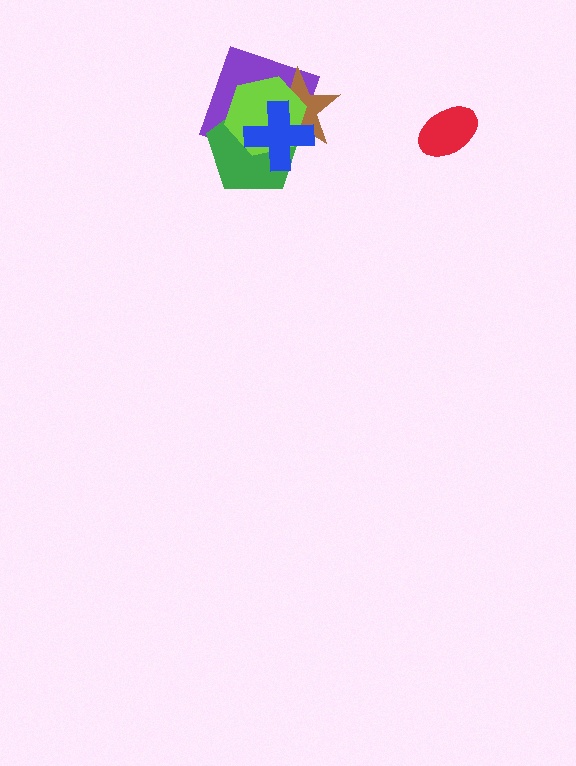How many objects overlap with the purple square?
4 objects overlap with the purple square.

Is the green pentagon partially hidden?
Yes, it is partially covered by another shape.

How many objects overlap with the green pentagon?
4 objects overlap with the green pentagon.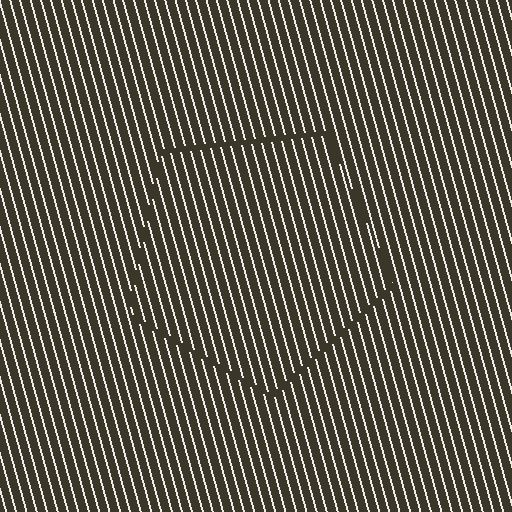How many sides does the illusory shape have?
5 sides — the line-ends trace a pentagon.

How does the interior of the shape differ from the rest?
The interior of the shape contains the same grating, shifted by half a period — the contour is defined by the phase discontinuity where line-ends from the inner and outer gratings abut.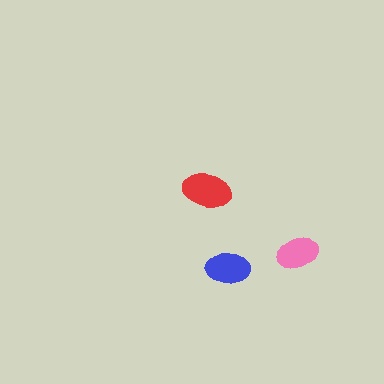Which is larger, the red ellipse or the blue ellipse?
The red one.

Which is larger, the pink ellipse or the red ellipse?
The red one.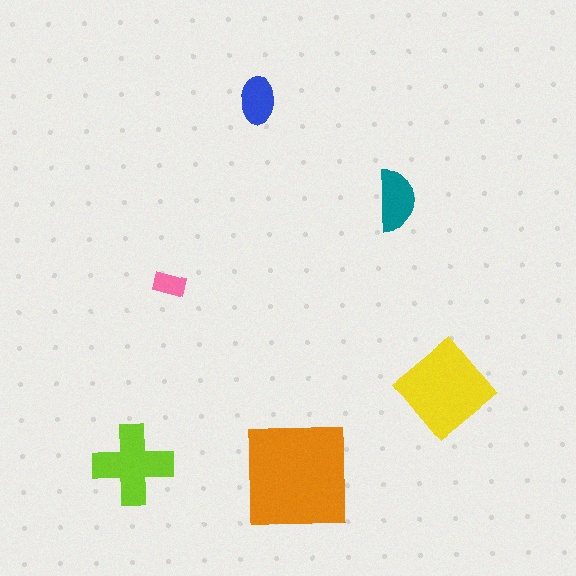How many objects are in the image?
There are 6 objects in the image.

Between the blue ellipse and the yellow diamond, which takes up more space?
The yellow diamond.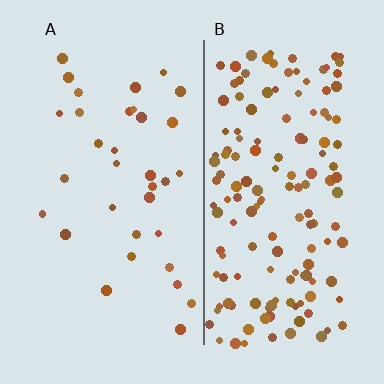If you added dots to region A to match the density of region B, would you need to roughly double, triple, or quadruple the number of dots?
Approximately quadruple.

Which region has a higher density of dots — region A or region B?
B (the right).